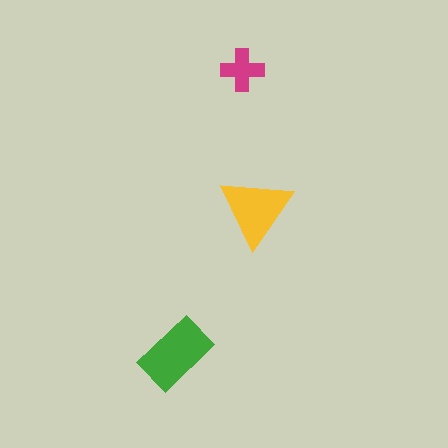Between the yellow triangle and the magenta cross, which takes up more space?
The yellow triangle.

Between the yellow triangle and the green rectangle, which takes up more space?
The green rectangle.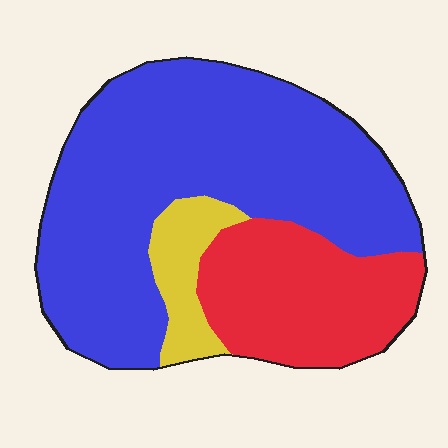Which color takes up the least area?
Yellow, at roughly 10%.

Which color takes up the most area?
Blue, at roughly 65%.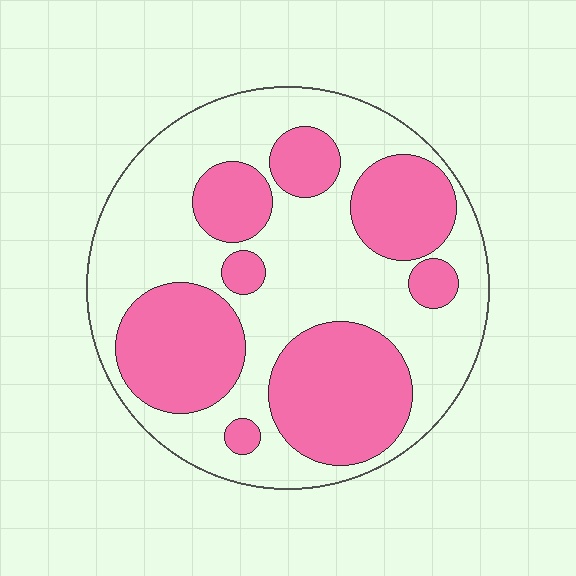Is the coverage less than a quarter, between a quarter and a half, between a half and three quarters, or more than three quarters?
Between a quarter and a half.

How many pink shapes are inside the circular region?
8.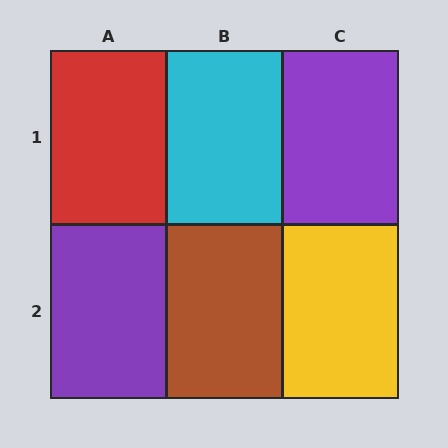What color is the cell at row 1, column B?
Cyan.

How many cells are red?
1 cell is red.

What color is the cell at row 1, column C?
Purple.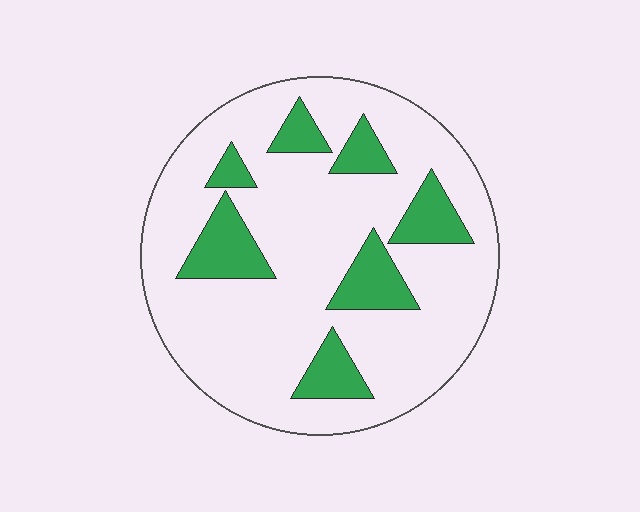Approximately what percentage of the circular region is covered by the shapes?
Approximately 20%.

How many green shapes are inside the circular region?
7.